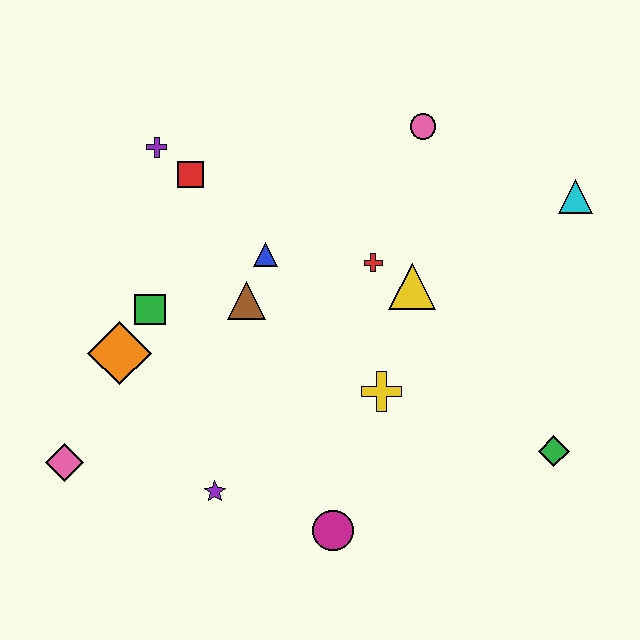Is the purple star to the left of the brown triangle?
Yes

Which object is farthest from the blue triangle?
The green diamond is farthest from the blue triangle.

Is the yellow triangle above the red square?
No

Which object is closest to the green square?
The orange diamond is closest to the green square.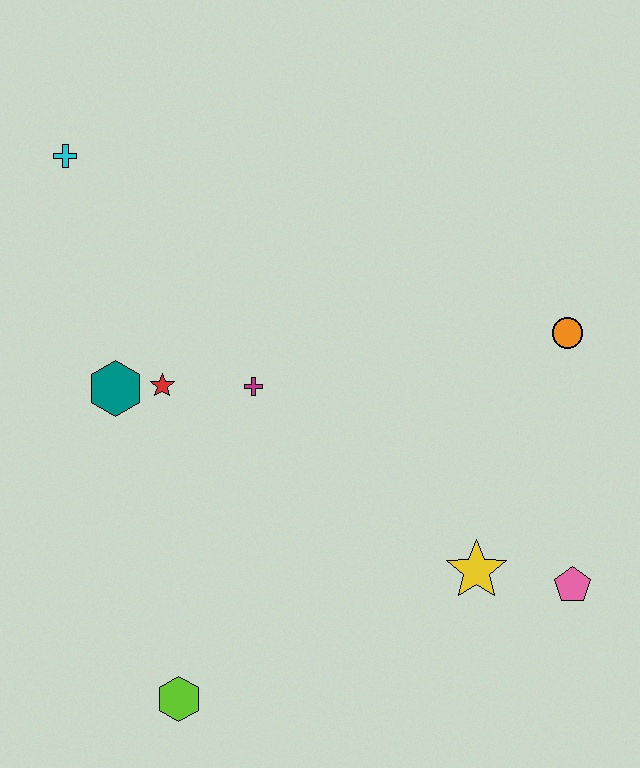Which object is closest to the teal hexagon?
The red star is closest to the teal hexagon.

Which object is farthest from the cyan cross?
The pink pentagon is farthest from the cyan cross.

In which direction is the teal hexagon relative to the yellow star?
The teal hexagon is to the left of the yellow star.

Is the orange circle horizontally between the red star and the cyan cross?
No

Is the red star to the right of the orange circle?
No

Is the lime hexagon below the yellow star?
Yes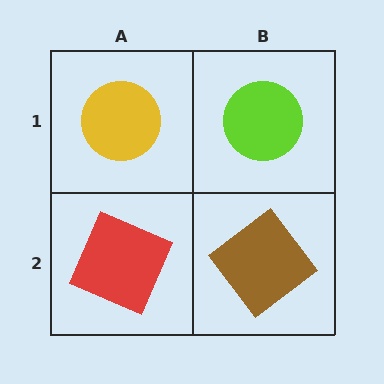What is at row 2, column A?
A red square.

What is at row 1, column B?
A lime circle.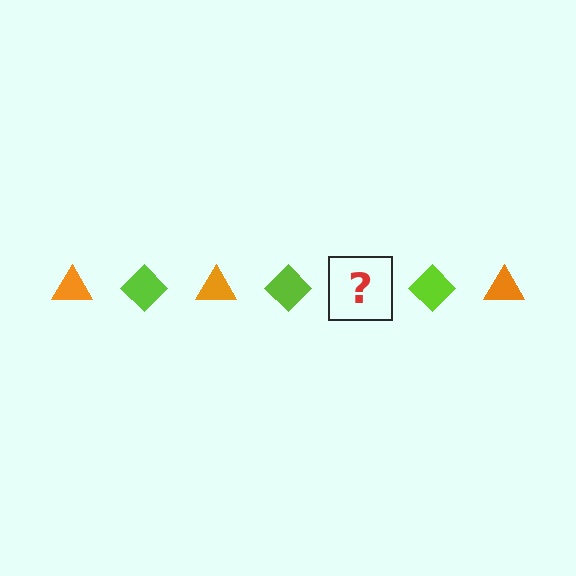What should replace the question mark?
The question mark should be replaced with an orange triangle.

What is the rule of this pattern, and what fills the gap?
The rule is that the pattern alternates between orange triangle and lime diamond. The gap should be filled with an orange triangle.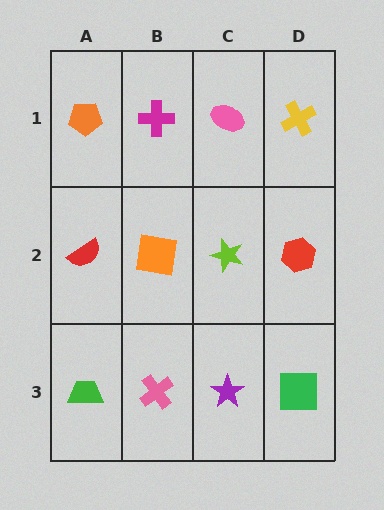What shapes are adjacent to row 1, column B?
An orange square (row 2, column B), an orange pentagon (row 1, column A), a pink ellipse (row 1, column C).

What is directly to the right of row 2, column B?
A lime star.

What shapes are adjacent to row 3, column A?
A red semicircle (row 2, column A), a pink cross (row 3, column B).